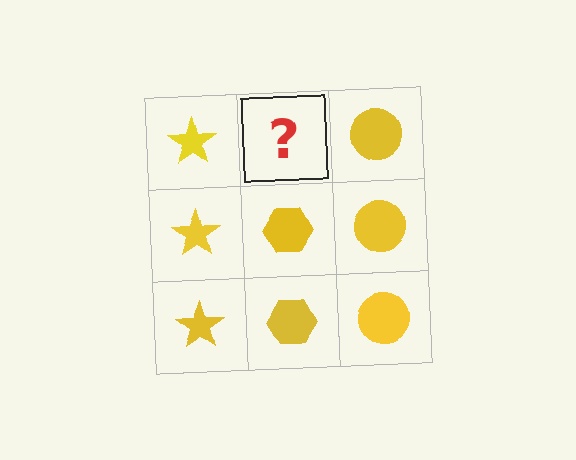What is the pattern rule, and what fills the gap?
The rule is that each column has a consistent shape. The gap should be filled with a yellow hexagon.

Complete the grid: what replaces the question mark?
The question mark should be replaced with a yellow hexagon.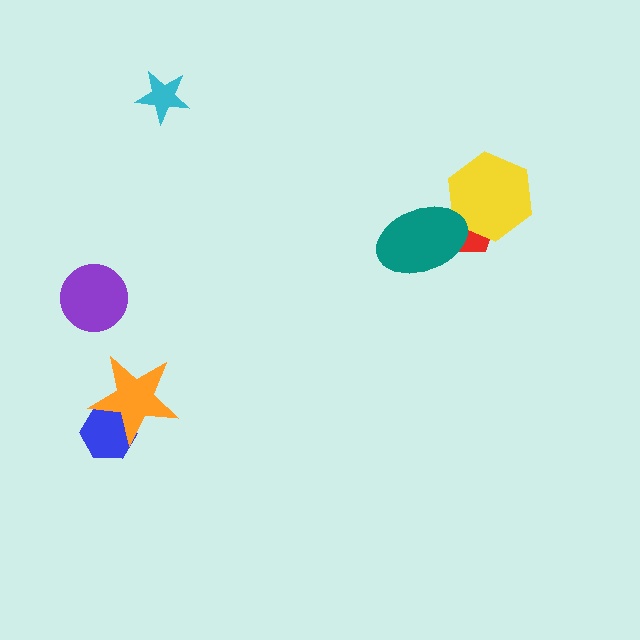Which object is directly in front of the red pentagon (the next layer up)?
The yellow hexagon is directly in front of the red pentagon.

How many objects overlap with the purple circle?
0 objects overlap with the purple circle.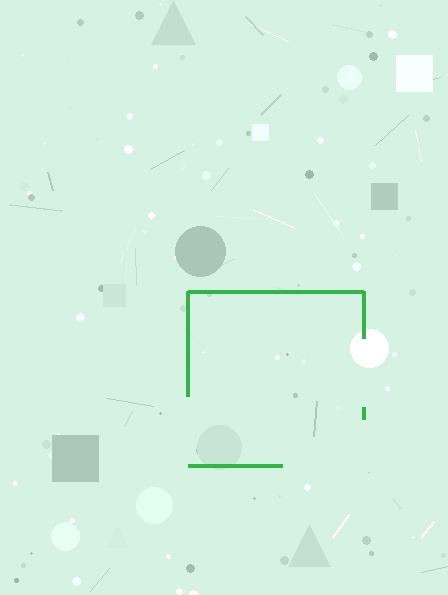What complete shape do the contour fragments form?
The contour fragments form a square.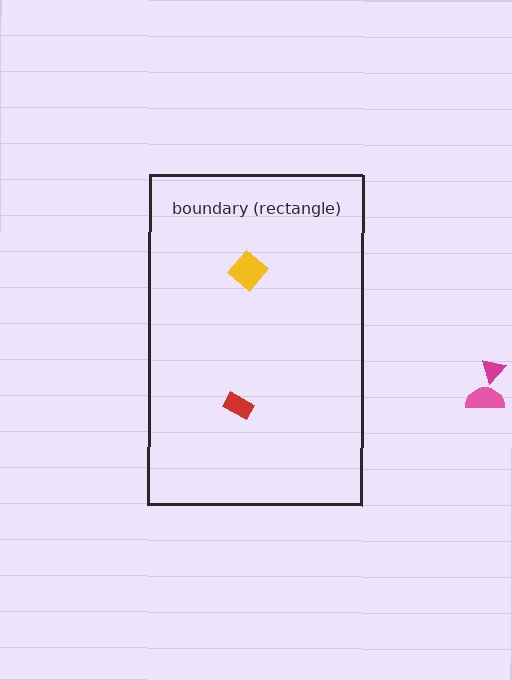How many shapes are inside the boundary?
2 inside, 2 outside.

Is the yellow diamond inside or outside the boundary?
Inside.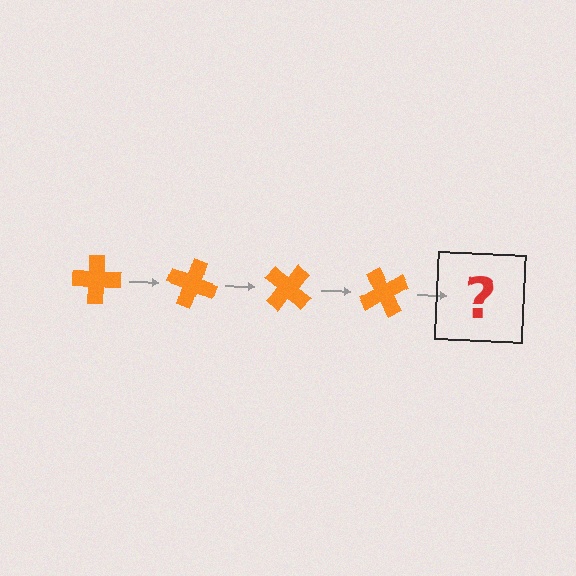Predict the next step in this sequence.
The next step is an orange cross rotated 80 degrees.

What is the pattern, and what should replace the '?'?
The pattern is that the cross rotates 20 degrees each step. The '?' should be an orange cross rotated 80 degrees.